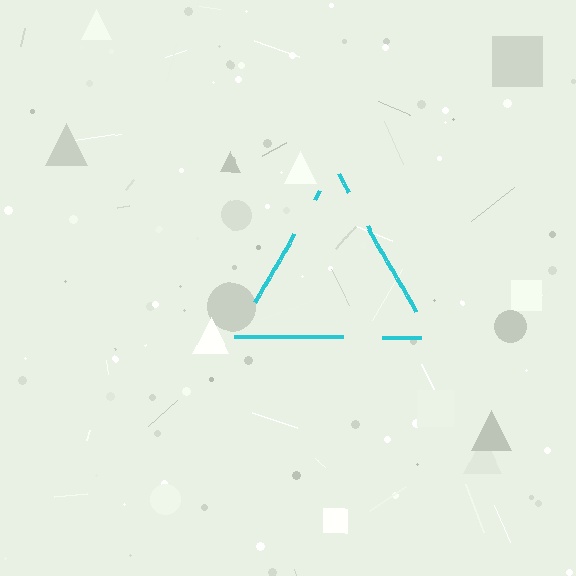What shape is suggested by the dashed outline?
The dashed outline suggests a triangle.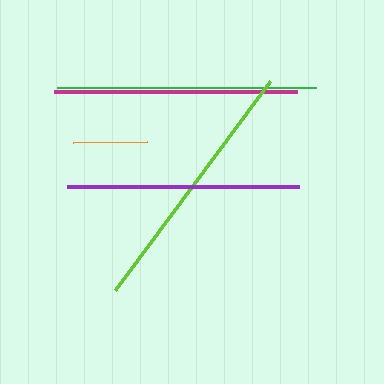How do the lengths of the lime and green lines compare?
The lime and green lines are approximately the same length.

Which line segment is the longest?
The lime line is the longest at approximately 260 pixels.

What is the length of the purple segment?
The purple segment is approximately 232 pixels long.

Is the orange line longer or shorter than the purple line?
The purple line is longer than the orange line.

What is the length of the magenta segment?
The magenta segment is approximately 243 pixels long.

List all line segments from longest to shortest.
From longest to shortest: lime, green, magenta, purple, orange.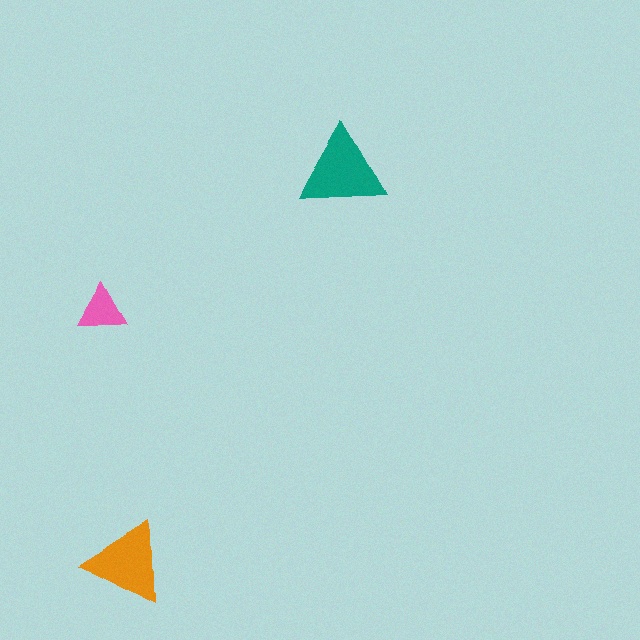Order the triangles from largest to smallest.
the teal one, the orange one, the pink one.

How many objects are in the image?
There are 3 objects in the image.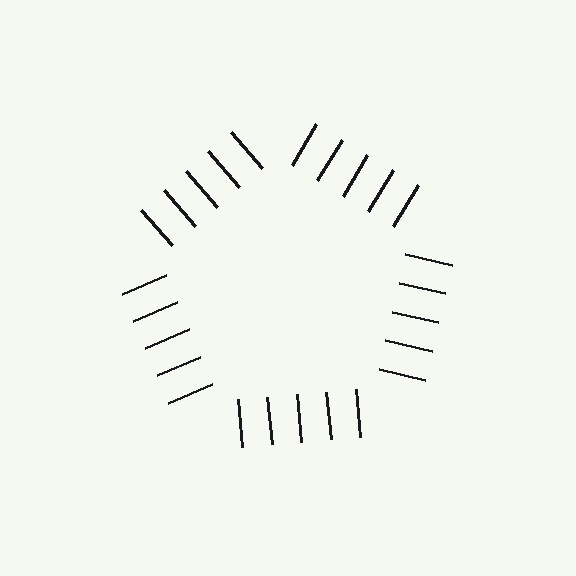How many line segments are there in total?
25 — 5 along each of the 5 edges.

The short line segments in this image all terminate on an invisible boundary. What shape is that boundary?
An illusory pentagon — the line segments terminate on its edges but no continuous stroke is drawn.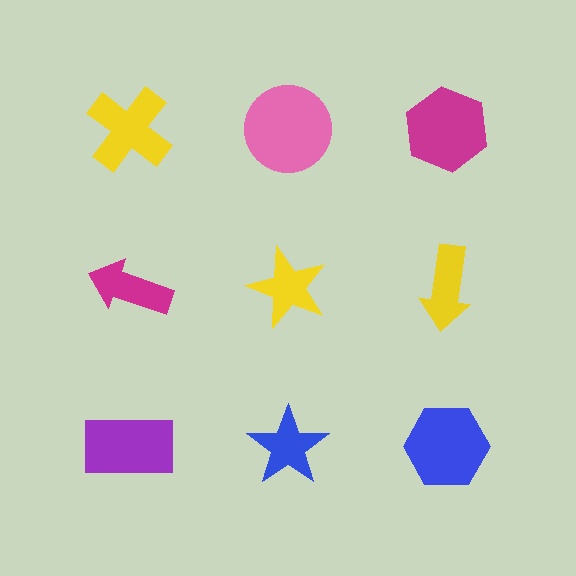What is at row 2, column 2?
A yellow star.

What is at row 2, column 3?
A yellow arrow.